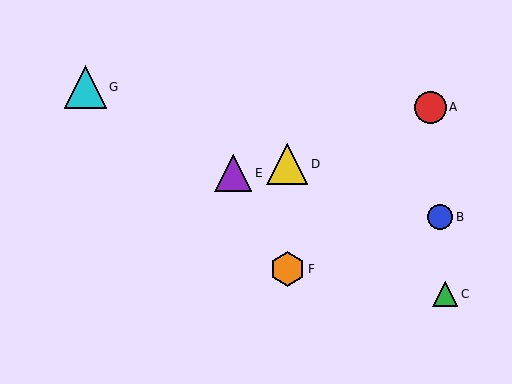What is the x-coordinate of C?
Object C is at x≈445.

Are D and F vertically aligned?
Yes, both are at x≈287.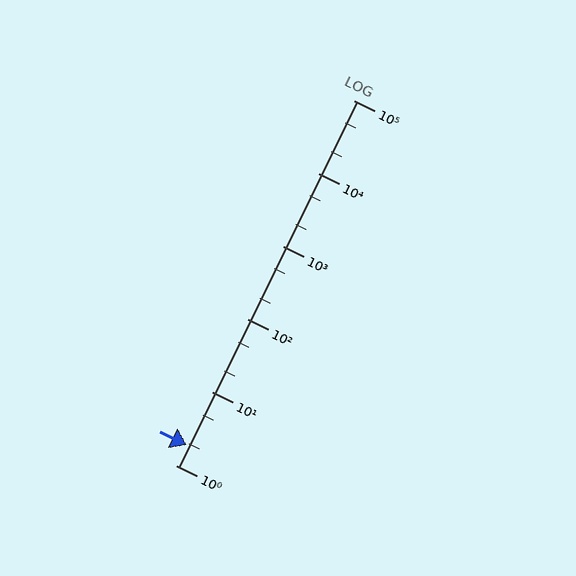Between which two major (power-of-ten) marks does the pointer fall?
The pointer is between 1 and 10.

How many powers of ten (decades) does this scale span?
The scale spans 5 decades, from 1 to 100000.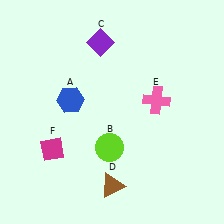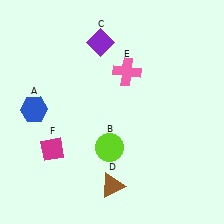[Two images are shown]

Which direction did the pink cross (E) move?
The pink cross (E) moved left.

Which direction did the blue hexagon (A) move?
The blue hexagon (A) moved left.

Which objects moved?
The objects that moved are: the blue hexagon (A), the pink cross (E).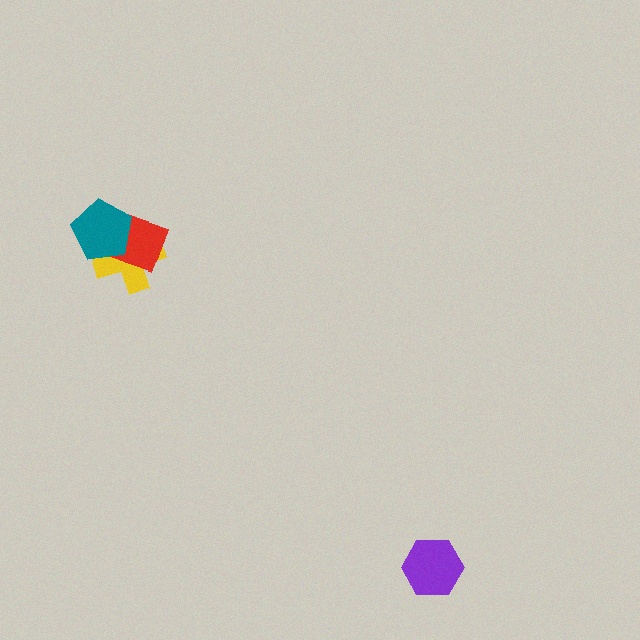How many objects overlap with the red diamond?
2 objects overlap with the red diamond.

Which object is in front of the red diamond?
The teal pentagon is in front of the red diamond.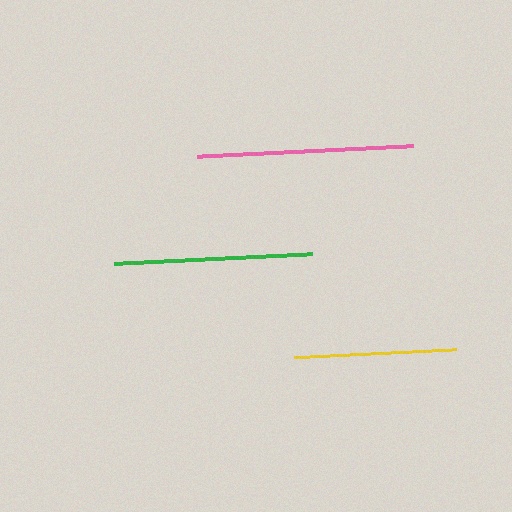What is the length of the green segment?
The green segment is approximately 197 pixels long.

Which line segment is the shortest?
The yellow line is the shortest at approximately 161 pixels.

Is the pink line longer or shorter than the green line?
The pink line is longer than the green line.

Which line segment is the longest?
The pink line is the longest at approximately 216 pixels.